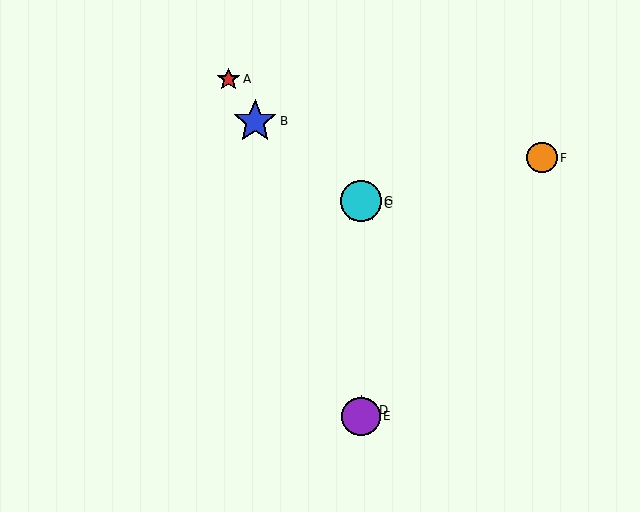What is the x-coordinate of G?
Object G is at x≈361.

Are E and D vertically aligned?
Yes, both are at x≈361.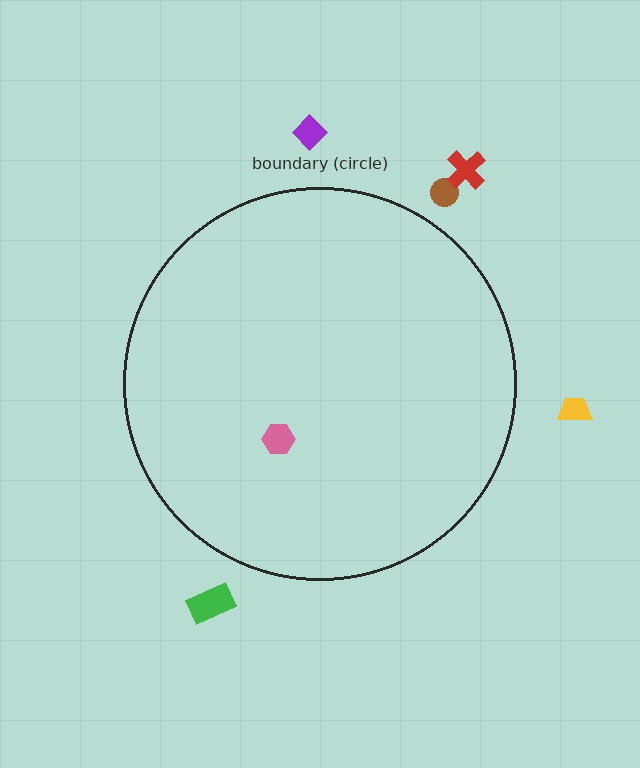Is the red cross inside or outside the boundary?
Outside.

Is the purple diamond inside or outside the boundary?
Outside.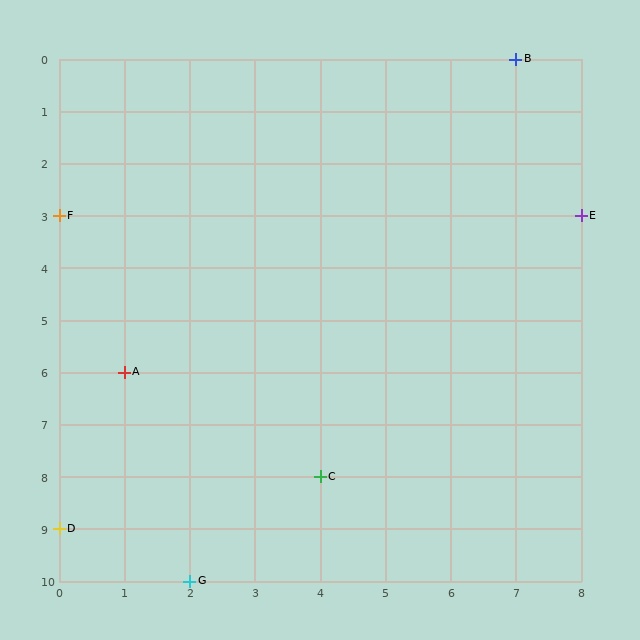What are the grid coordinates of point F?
Point F is at grid coordinates (0, 3).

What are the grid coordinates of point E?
Point E is at grid coordinates (8, 3).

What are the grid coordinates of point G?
Point G is at grid coordinates (2, 10).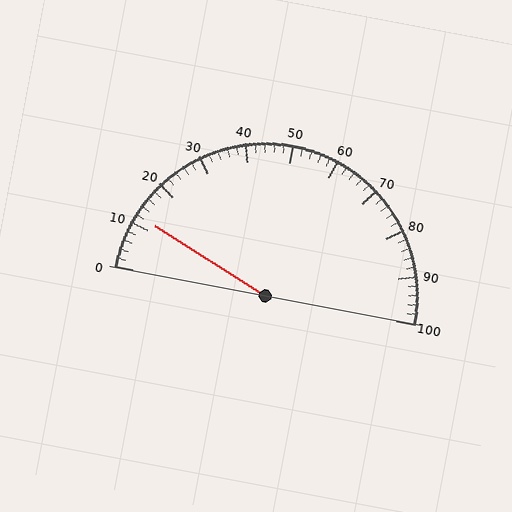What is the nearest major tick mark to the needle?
The nearest major tick mark is 10.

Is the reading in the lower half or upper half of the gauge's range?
The reading is in the lower half of the range (0 to 100).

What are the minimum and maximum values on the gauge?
The gauge ranges from 0 to 100.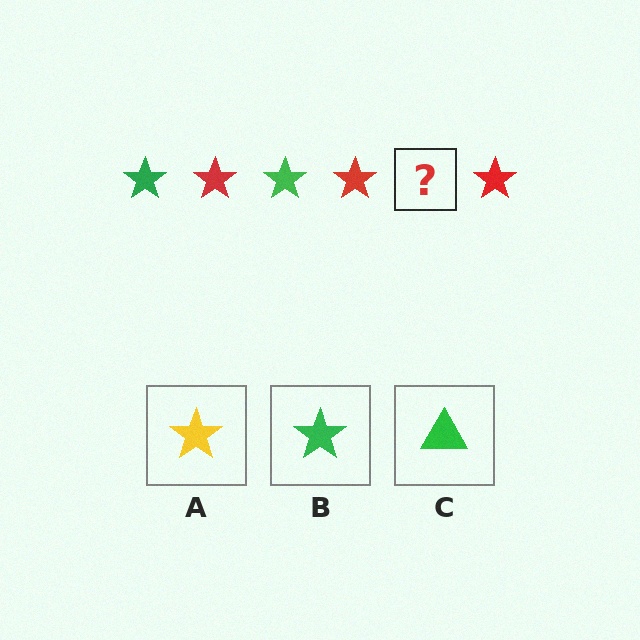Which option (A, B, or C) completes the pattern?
B.